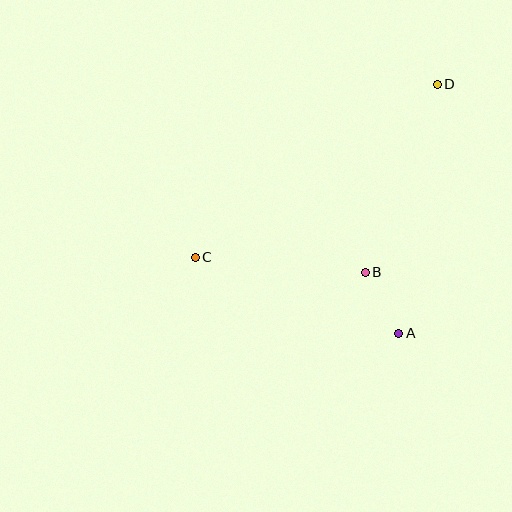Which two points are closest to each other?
Points A and B are closest to each other.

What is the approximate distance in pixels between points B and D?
The distance between B and D is approximately 201 pixels.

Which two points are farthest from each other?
Points C and D are farthest from each other.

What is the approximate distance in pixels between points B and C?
The distance between B and C is approximately 170 pixels.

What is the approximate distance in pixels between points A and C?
The distance between A and C is approximately 217 pixels.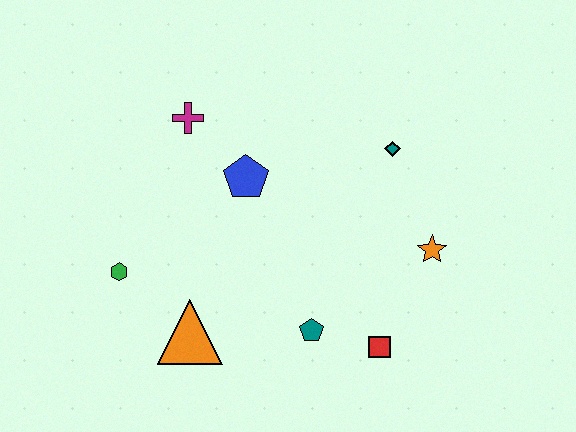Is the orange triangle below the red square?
No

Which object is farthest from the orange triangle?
The teal diamond is farthest from the orange triangle.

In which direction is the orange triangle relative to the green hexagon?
The orange triangle is to the right of the green hexagon.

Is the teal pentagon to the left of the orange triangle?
No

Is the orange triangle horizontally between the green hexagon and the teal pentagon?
Yes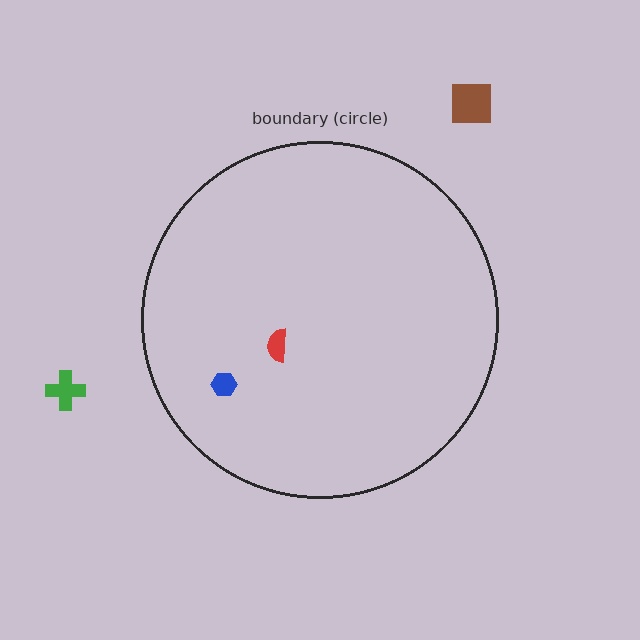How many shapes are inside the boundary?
2 inside, 2 outside.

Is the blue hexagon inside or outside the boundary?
Inside.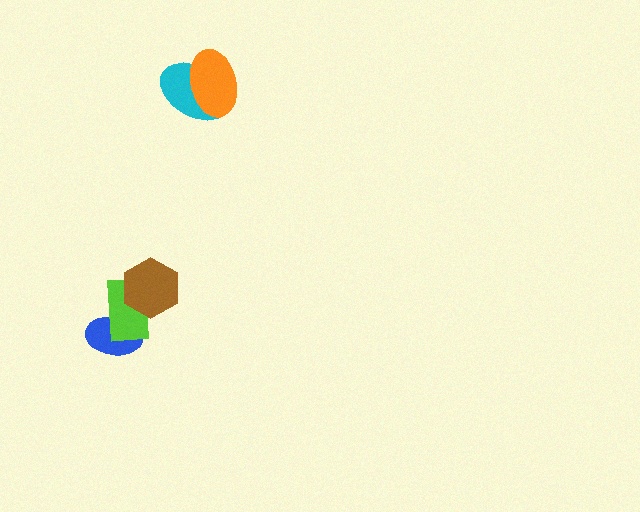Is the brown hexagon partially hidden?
No, no other shape covers it.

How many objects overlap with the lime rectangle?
2 objects overlap with the lime rectangle.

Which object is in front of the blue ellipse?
The lime rectangle is in front of the blue ellipse.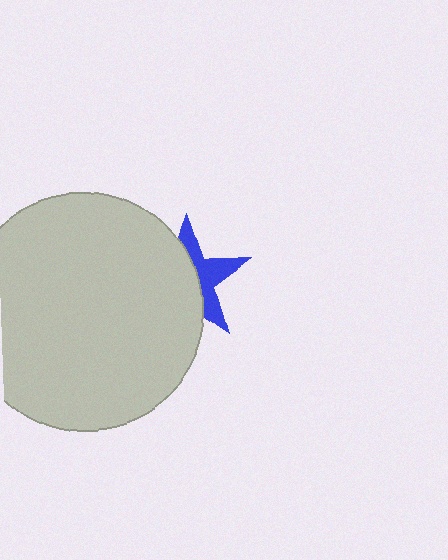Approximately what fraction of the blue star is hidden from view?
Roughly 59% of the blue star is hidden behind the light gray circle.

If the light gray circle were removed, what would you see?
You would see the complete blue star.